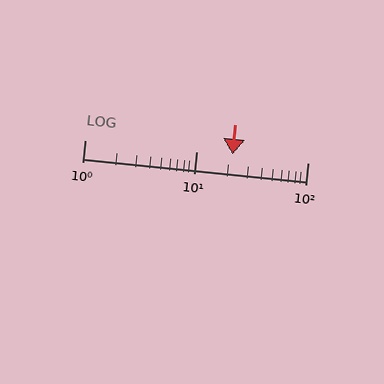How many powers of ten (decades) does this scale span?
The scale spans 2 decades, from 1 to 100.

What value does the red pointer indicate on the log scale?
The pointer indicates approximately 21.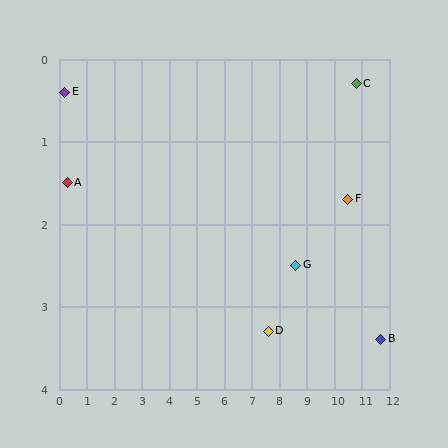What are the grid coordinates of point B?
Point B is at approximately (11.7, 3.4).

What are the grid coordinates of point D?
Point D is at approximately (7.6, 3.3).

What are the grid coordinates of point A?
Point A is at approximately (0.3, 1.5).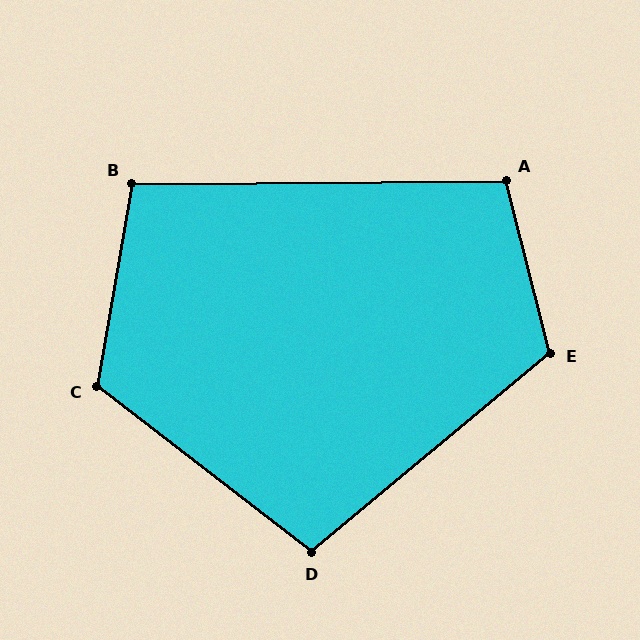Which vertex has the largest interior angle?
C, at approximately 118 degrees.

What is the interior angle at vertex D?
Approximately 103 degrees (obtuse).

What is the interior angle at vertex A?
Approximately 104 degrees (obtuse).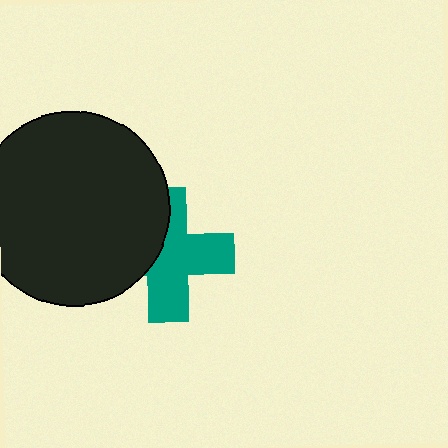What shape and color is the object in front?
The object in front is a black circle.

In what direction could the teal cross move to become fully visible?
The teal cross could move right. That would shift it out from behind the black circle entirely.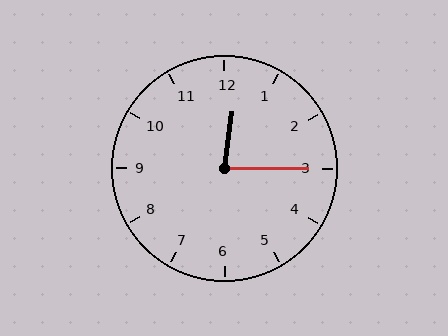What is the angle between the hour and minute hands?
Approximately 82 degrees.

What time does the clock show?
12:15.